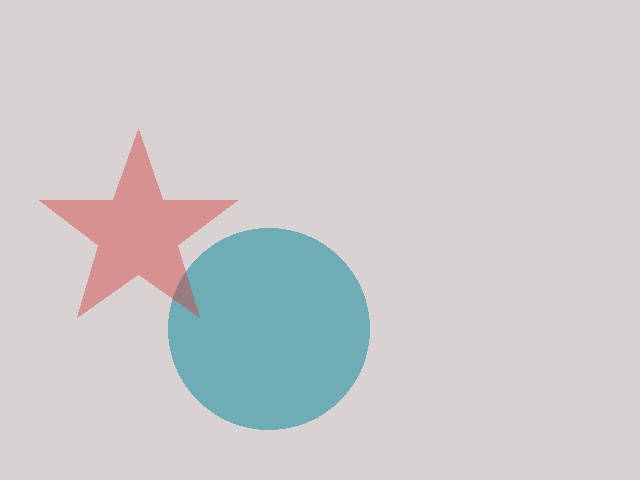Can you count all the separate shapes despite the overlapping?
Yes, there are 2 separate shapes.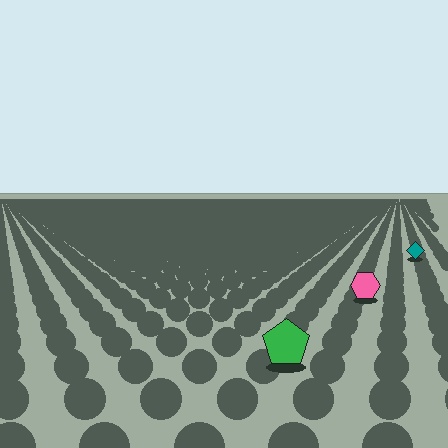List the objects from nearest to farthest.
From nearest to farthest: the green pentagon, the pink hexagon, the teal diamond.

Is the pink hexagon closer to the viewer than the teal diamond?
Yes. The pink hexagon is closer — you can tell from the texture gradient: the ground texture is coarser near it.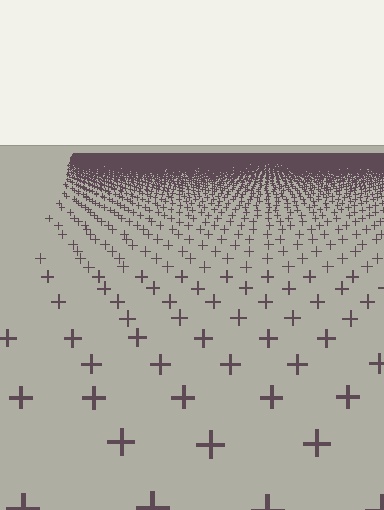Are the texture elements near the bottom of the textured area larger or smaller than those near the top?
Larger. Near the bottom, elements are closer to the viewer and appear at a bigger on-screen size.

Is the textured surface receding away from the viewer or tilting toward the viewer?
The surface is receding away from the viewer. Texture elements get smaller and denser toward the top.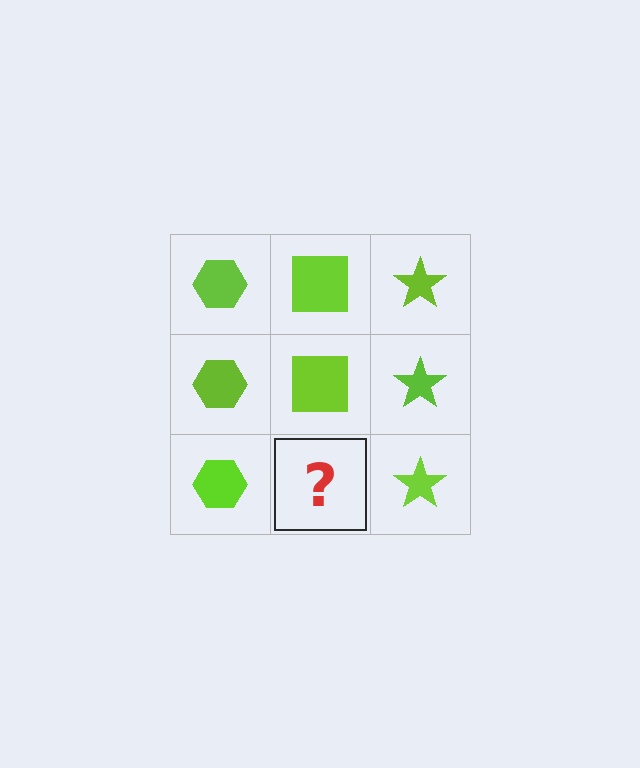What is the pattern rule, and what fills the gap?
The rule is that each column has a consistent shape. The gap should be filled with a lime square.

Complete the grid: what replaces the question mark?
The question mark should be replaced with a lime square.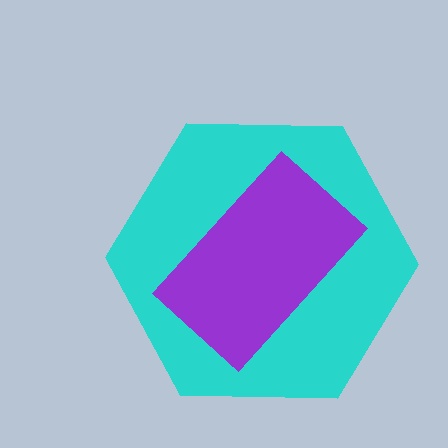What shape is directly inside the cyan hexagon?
The purple rectangle.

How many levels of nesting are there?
2.